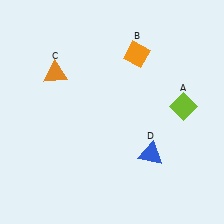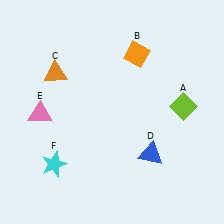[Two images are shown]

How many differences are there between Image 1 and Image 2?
There are 2 differences between the two images.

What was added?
A pink triangle (E), a cyan star (F) were added in Image 2.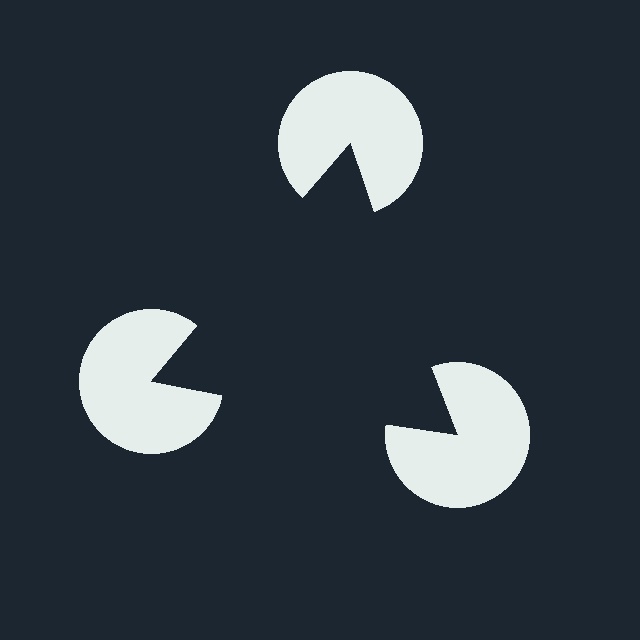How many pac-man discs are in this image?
There are 3 — one at each vertex of the illusory triangle.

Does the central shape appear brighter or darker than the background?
It typically appears slightly darker than the background, even though no actual brightness change is drawn.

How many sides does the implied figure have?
3 sides.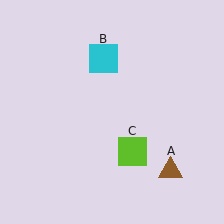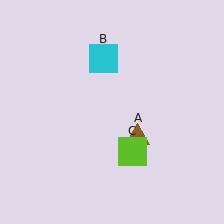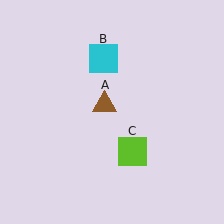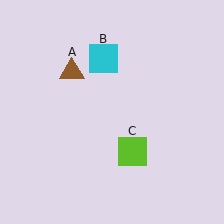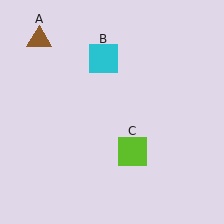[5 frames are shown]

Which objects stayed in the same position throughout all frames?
Cyan square (object B) and lime square (object C) remained stationary.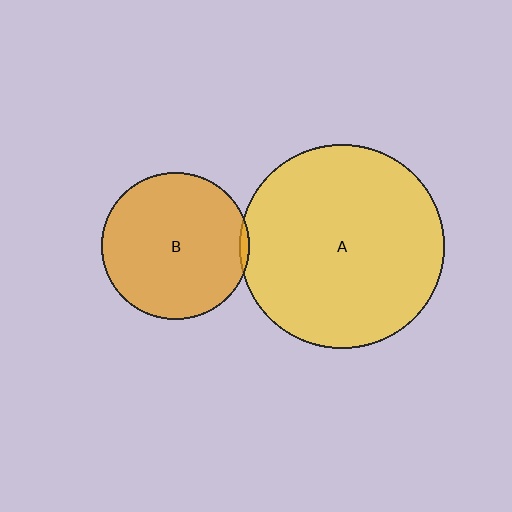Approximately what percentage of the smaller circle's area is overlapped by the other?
Approximately 5%.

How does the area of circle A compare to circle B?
Approximately 1.9 times.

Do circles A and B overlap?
Yes.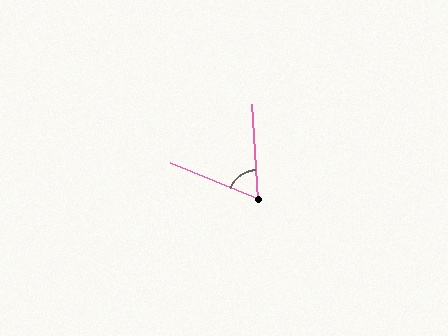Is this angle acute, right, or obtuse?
It is acute.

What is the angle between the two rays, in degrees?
Approximately 64 degrees.